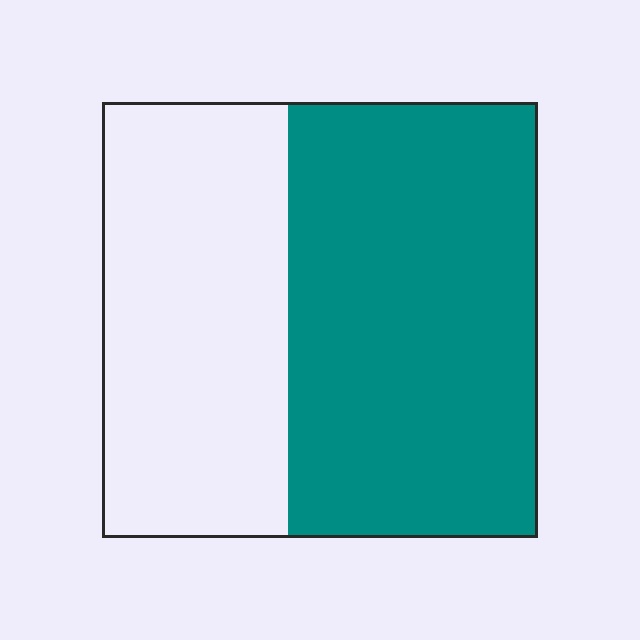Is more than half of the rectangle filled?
Yes.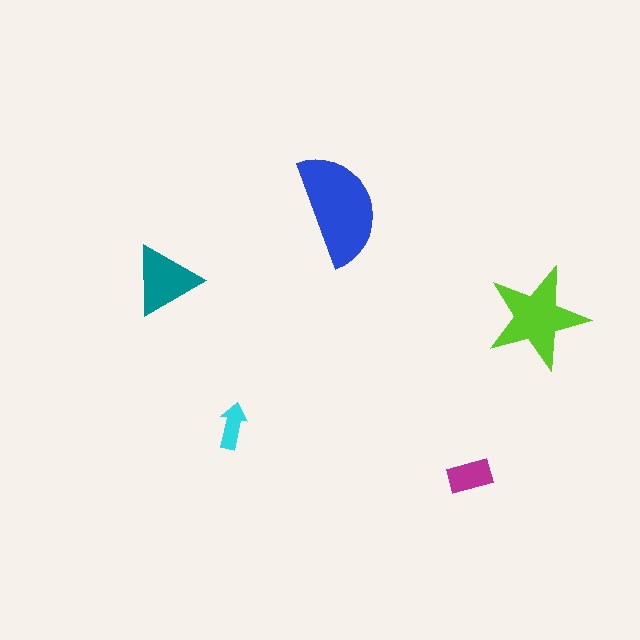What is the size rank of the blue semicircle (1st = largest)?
1st.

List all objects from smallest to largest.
The cyan arrow, the magenta rectangle, the teal triangle, the lime star, the blue semicircle.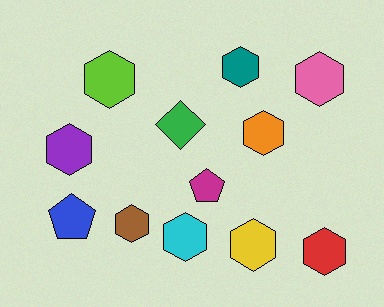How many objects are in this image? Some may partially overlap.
There are 12 objects.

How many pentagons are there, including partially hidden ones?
There are 2 pentagons.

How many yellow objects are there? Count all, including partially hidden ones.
There is 1 yellow object.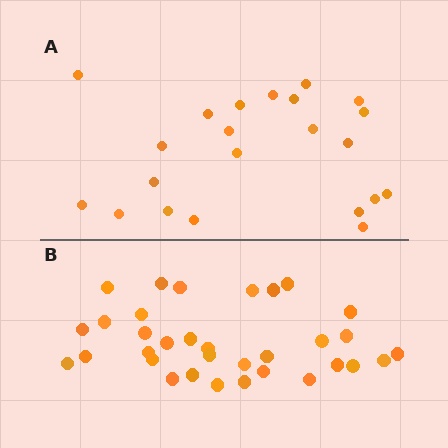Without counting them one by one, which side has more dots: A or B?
Region B (the bottom region) has more dots.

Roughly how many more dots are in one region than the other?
Region B has roughly 12 or so more dots than region A.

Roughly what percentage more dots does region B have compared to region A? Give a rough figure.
About 50% more.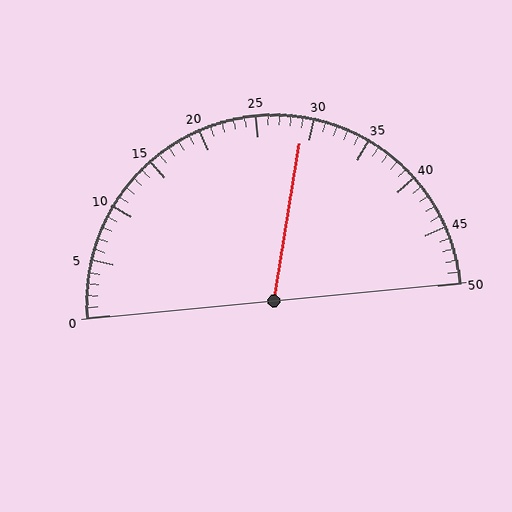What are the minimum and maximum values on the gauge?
The gauge ranges from 0 to 50.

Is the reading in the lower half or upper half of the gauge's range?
The reading is in the upper half of the range (0 to 50).